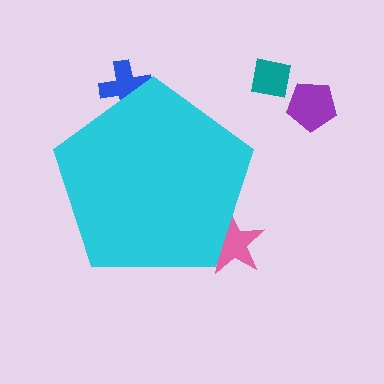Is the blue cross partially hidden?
Yes, the blue cross is partially hidden behind the cyan pentagon.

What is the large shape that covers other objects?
A cyan pentagon.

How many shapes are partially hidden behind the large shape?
2 shapes are partially hidden.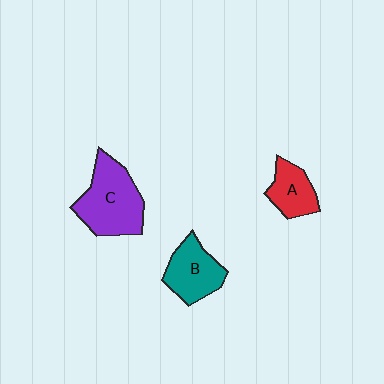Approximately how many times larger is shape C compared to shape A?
Approximately 1.9 times.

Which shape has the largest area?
Shape C (purple).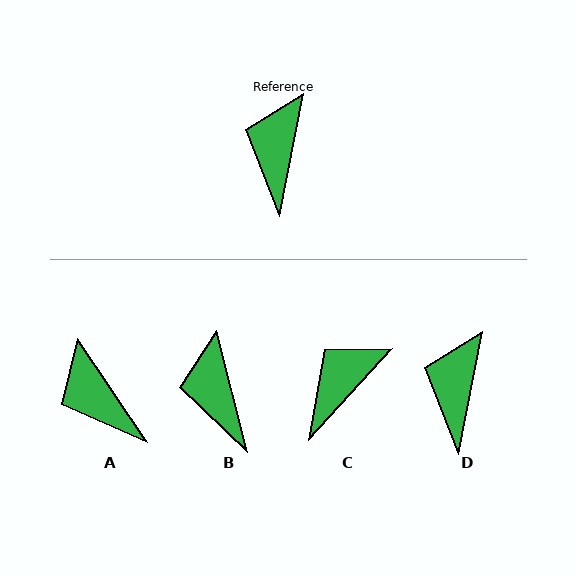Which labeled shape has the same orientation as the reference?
D.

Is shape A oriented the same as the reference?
No, it is off by about 45 degrees.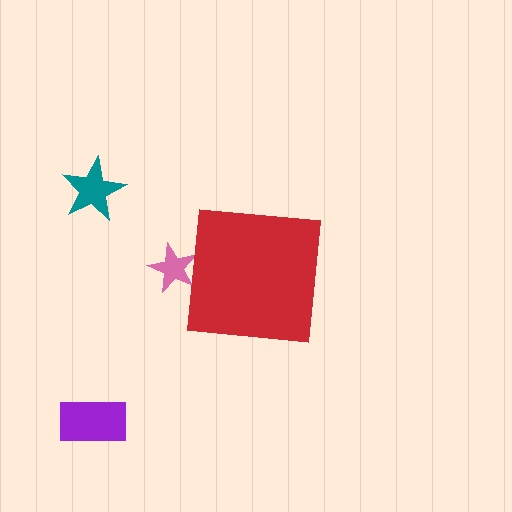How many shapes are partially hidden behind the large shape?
1 shape is partially hidden.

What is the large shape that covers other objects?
A red square.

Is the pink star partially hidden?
Yes, the pink star is partially hidden behind the red square.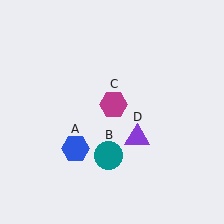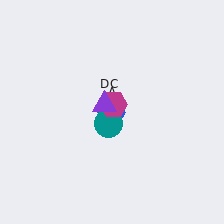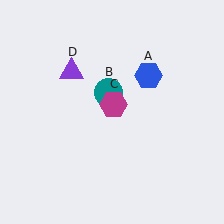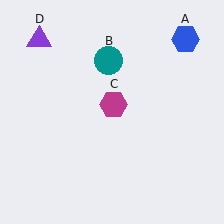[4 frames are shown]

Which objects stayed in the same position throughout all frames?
Magenta hexagon (object C) remained stationary.